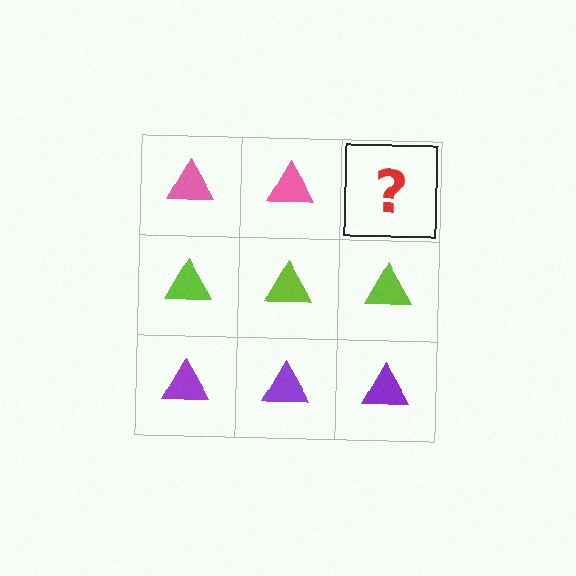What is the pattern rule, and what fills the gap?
The rule is that each row has a consistent color. The gap should be filled with a pink triangle.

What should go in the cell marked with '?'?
The missing cell should contain a pink triangle.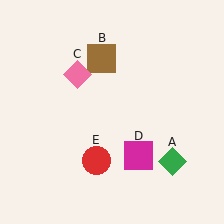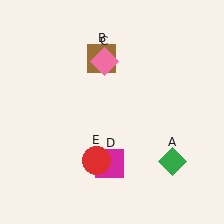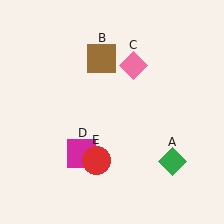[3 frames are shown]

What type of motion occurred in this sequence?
The pink diamond (object C), magenta square (object D) rotated clockwise around the center of the scene.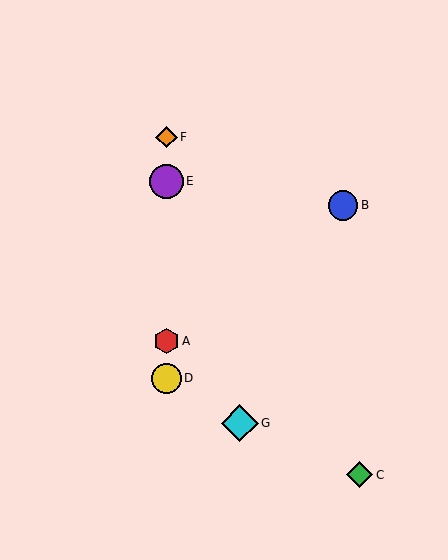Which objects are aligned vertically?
Objects A, D, E, F are aligned vertically.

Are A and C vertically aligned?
No, A is at x≈166 and C is at x≈360.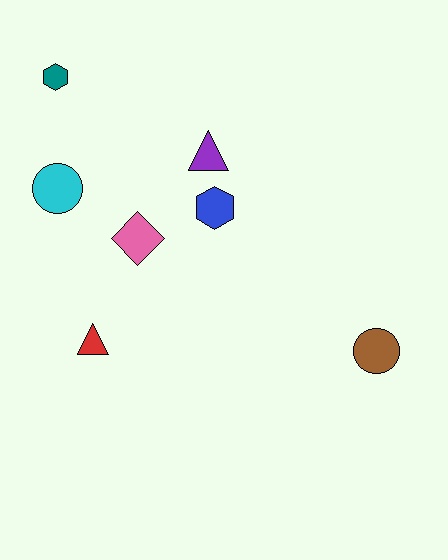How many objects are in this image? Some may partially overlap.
There are 7 objects.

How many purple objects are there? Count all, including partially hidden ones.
There is 1 purple object.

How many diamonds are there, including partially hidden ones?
There is 1 diamond.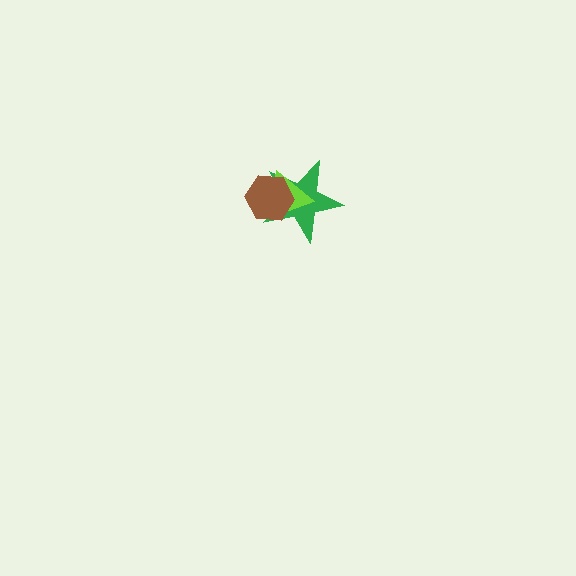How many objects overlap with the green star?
2 objects overlap with the green star.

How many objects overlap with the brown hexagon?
2 objects overlap with the brown hexagon.